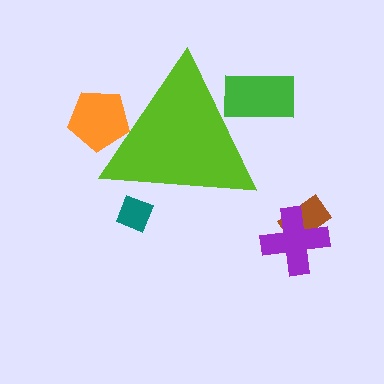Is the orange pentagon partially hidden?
Yes, the orange pentagon is partially hidden behind the lime triangle.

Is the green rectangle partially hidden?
Yes, the green rectangle is partially hidden behind the lime triangle.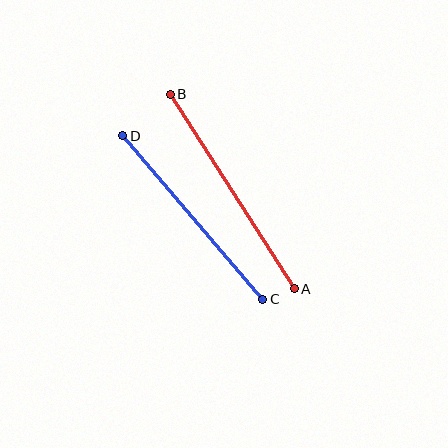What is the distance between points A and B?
The distance is approximately 231 pixels.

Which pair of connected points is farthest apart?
Points A and B are farthest apart.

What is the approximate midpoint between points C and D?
The midpoint is at approximately (193, 217) pixels.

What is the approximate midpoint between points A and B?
The midpoint is at approximately (232, 192) pixels.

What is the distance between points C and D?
The distance is approximately 215 pixels.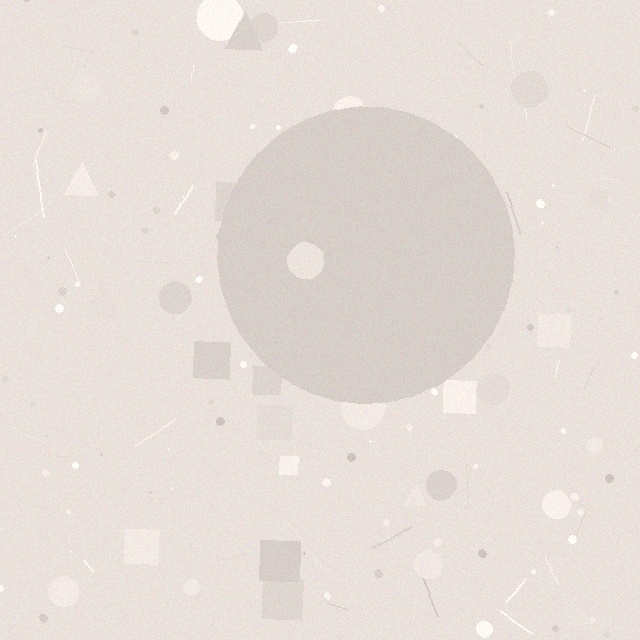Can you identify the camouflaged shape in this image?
The camouflaged shape is a circle.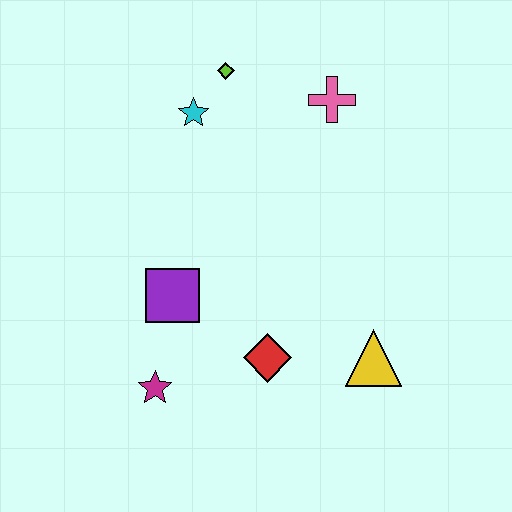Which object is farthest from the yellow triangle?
The lime diamond is farthest from the yellow triangle.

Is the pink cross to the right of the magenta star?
Yes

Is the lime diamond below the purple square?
No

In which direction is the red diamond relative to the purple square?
The red diamond is to the right of the purple square.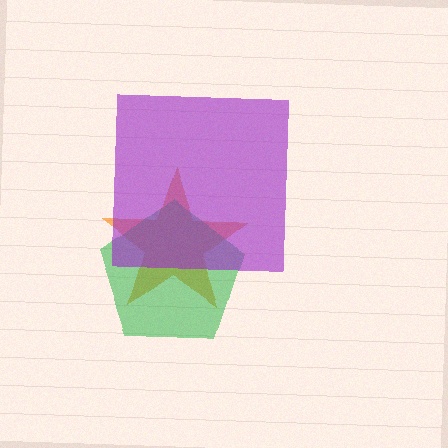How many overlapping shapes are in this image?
There are 3 overlapping shapes in the image.